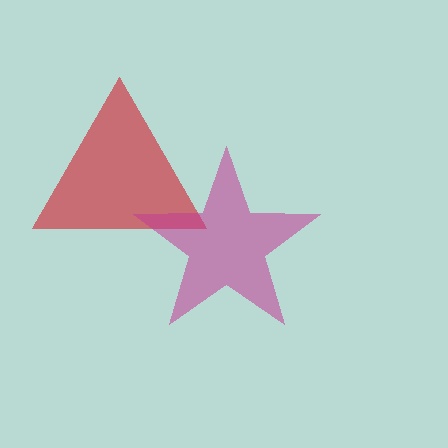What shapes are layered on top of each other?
The layered shapes are: a red triangle, a magenta star.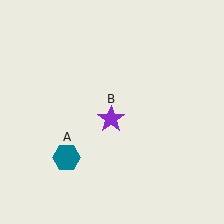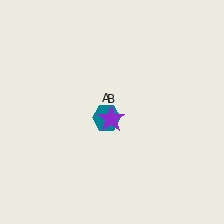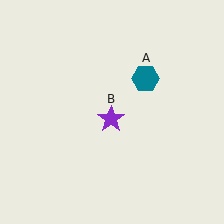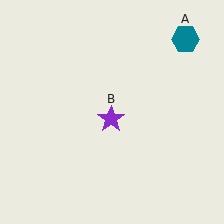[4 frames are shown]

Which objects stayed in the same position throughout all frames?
Purple star (object B) remained stationary.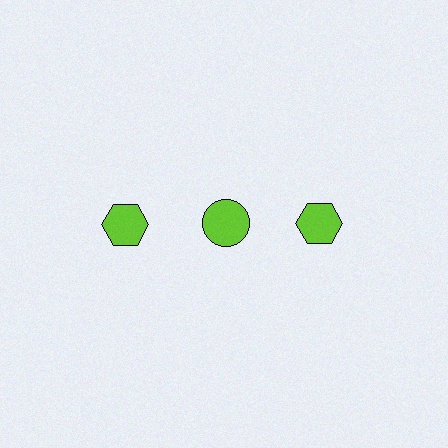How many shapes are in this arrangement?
There are 3 shapes arranged in a grid pattern.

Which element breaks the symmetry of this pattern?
The lime circle in the top row, second from left column breaks the symmetry. All other shapes are lime hexagons.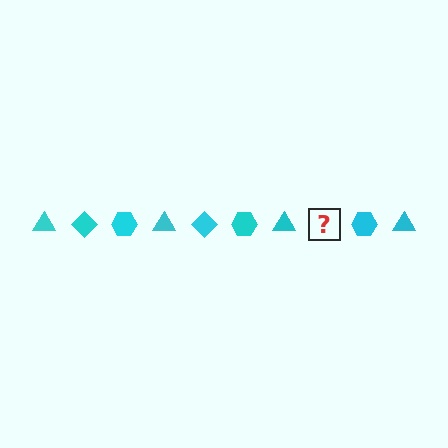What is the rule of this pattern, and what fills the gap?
The rule is that the pattern cycles through triangle, diamond, hexagon shapes in cyan. The gap should be filled with a cyan diamond.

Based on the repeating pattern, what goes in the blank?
The blank should be a cyan diamond.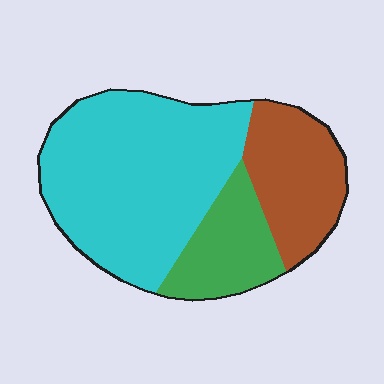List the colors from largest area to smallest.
From largest to smallest: cyan, brown, green.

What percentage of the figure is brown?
Brown takes up about one quarter (1/4) of the figure.